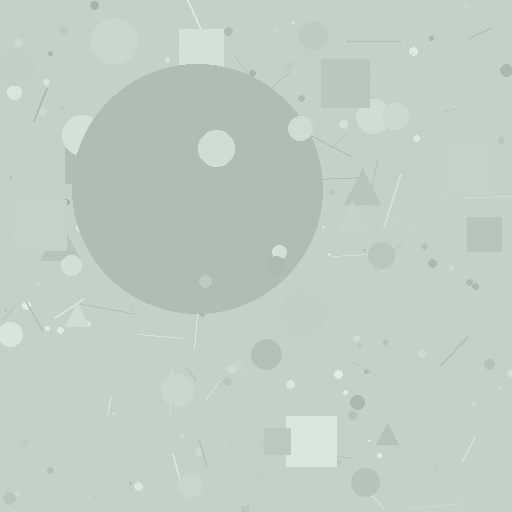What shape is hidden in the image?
A circle is hidden in the image.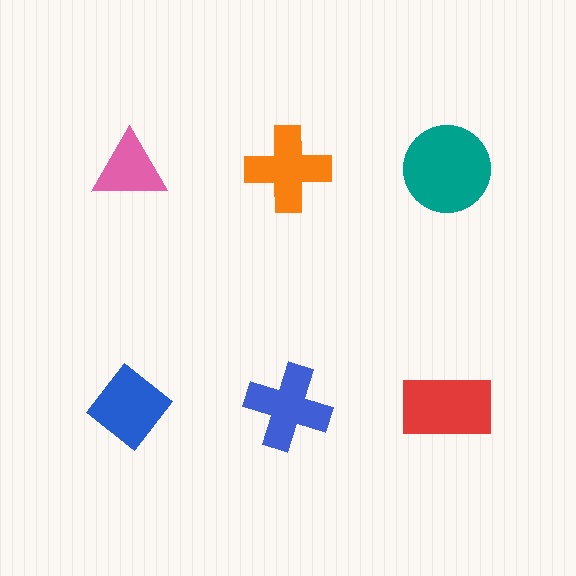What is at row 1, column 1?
A pink triangle.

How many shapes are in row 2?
3 shapes.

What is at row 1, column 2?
An orange cross.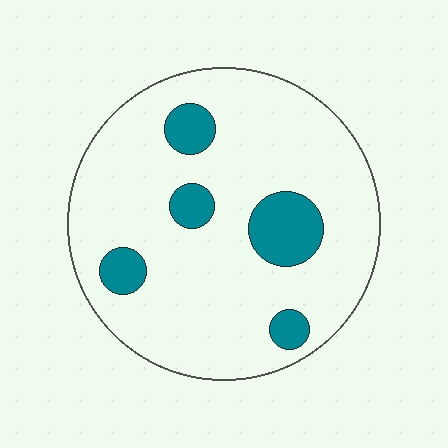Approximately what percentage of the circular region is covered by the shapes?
Approximately 15%.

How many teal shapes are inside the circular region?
5.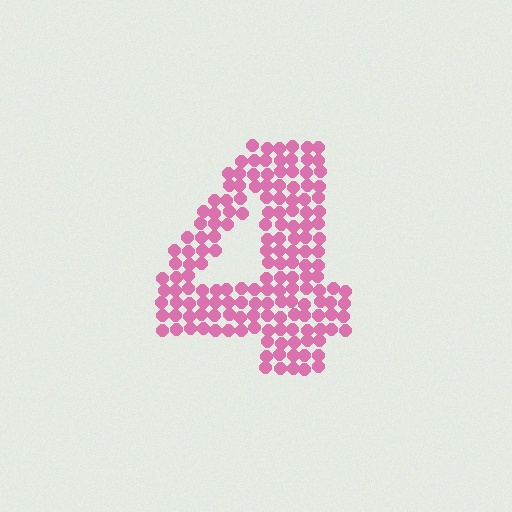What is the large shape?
The large shape is the digit 4.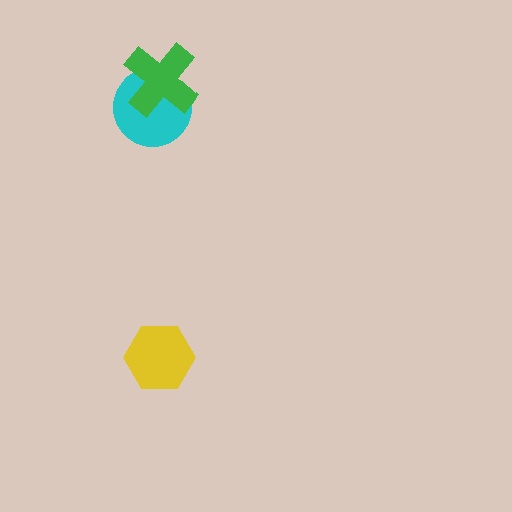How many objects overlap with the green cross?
1 object overlaps with the green cross.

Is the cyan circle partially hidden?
Yes, it is partially covered by another shape.